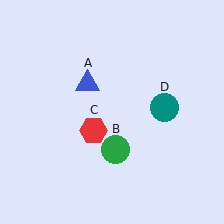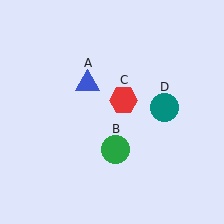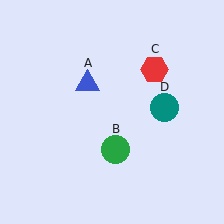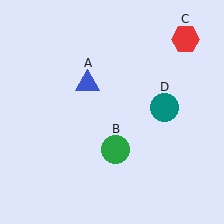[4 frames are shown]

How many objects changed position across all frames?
1 object changed position: red hexagon (object C).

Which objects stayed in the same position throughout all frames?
Blue triangle (object A) and green circle (object B) and teal circle (object D) remained stationary.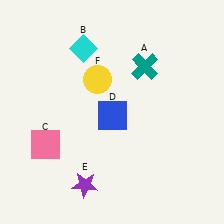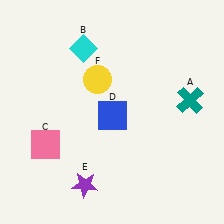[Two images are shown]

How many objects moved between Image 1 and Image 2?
1 object moved between the two images.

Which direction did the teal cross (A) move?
The teal cross (A) moved right.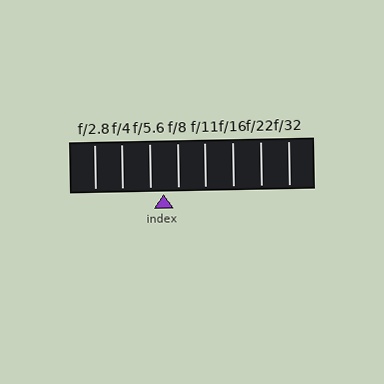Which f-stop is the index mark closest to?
The index mark is closest to f/5.6.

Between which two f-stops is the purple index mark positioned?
The index mark is between f/5.6 and f/8.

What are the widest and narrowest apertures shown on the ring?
The widest aperture shown is f/2.8 and the narrowest is f/32.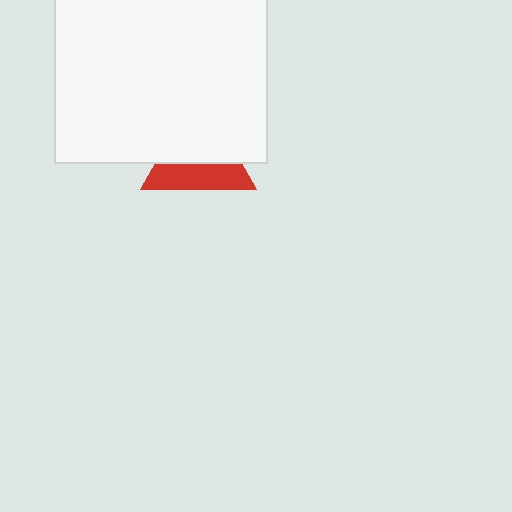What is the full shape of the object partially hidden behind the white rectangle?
The partially hidden object is a red triangle.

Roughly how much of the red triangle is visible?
A small part of it is visible (roughly 45%).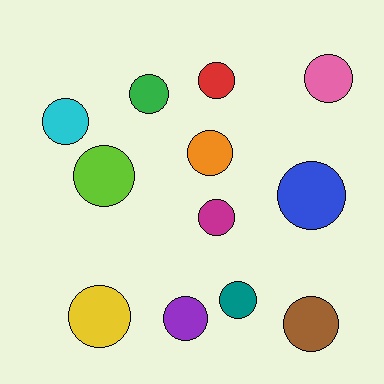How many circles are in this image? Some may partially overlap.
There are 12 circles.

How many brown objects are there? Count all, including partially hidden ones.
There is 1 brown object.